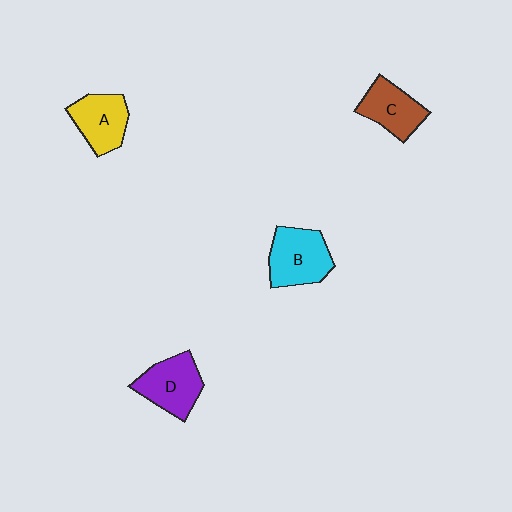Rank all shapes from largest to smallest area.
From largest to smallest: B (cyan), D (purple), A (yellow), C (brown).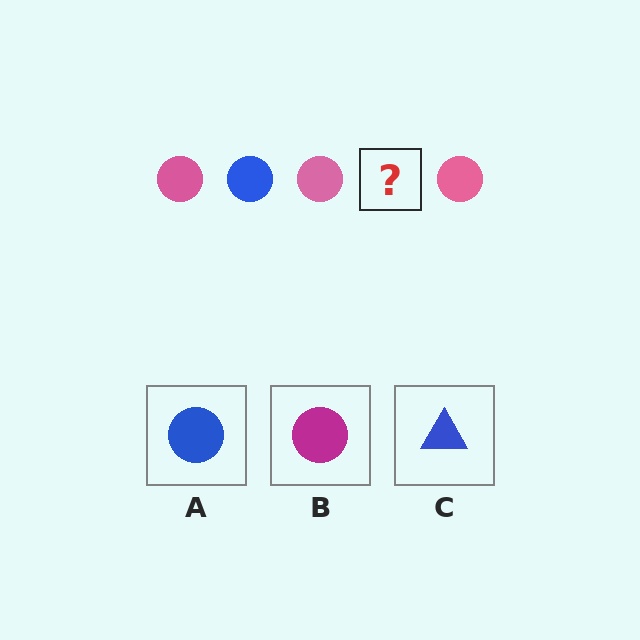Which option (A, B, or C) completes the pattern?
A.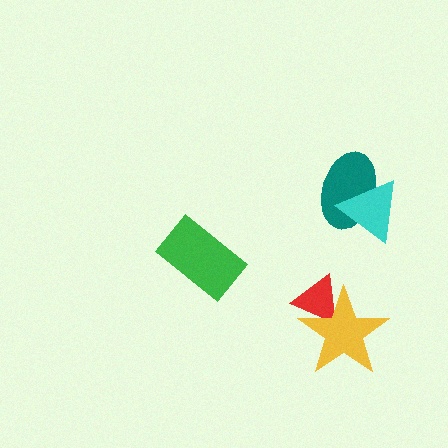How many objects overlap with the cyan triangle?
1 object overlaps with the cyan triangle.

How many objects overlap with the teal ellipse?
1 object overlaps with the teal ellipse.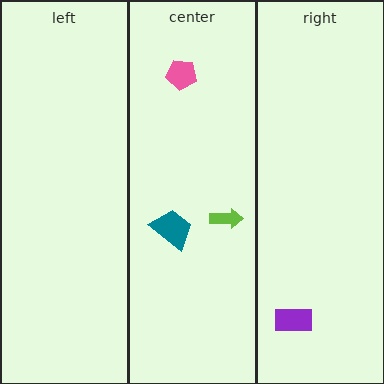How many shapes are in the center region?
3.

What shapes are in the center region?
The lime arrow, the pink pentagon, the teal trapezoid.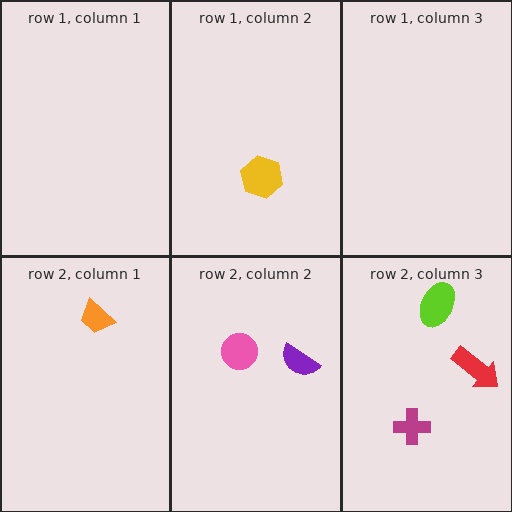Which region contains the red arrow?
The row 2, column 3 region.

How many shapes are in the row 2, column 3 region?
3.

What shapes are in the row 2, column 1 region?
The orange trapezoid.